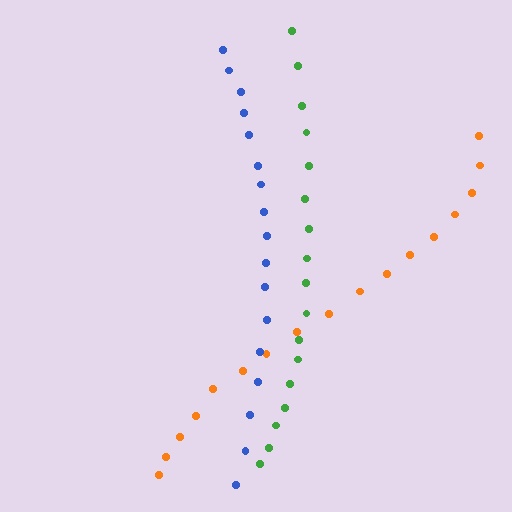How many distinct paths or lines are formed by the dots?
There are 3 distinct paths.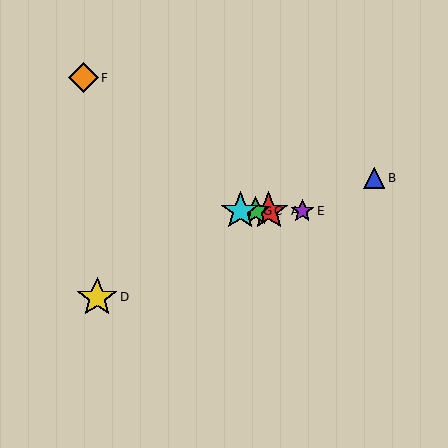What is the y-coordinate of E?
Object E is at y≈211.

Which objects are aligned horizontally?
Objects A, C, E, G are aligned horizontally.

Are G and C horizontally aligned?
Yes, both are at y≈211.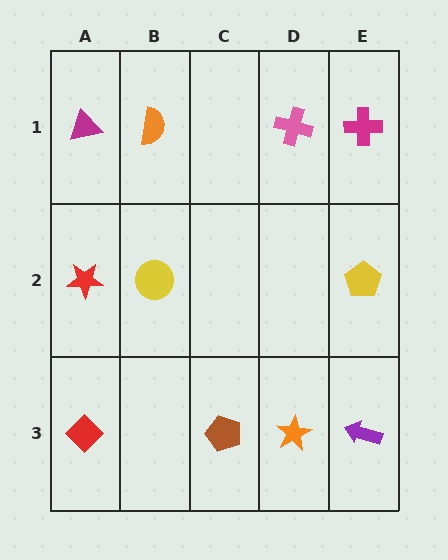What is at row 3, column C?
A brown pentagon.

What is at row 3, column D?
An orange star.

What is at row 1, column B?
An orange semicircle.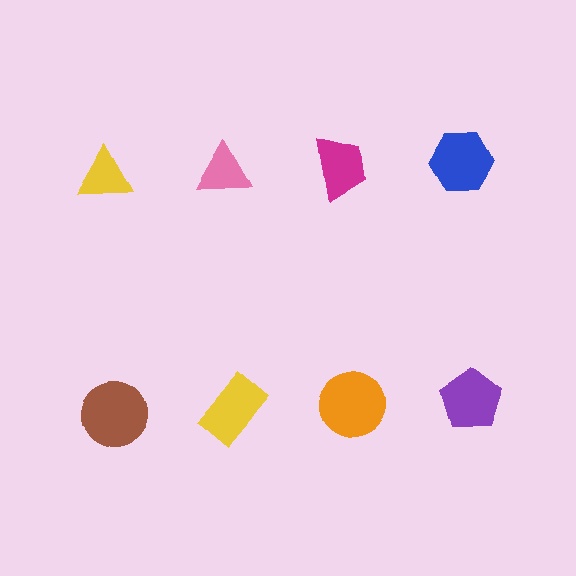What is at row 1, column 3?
A magenta trapezoid.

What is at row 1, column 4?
A blue hexagon.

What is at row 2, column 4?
A purple pentagon.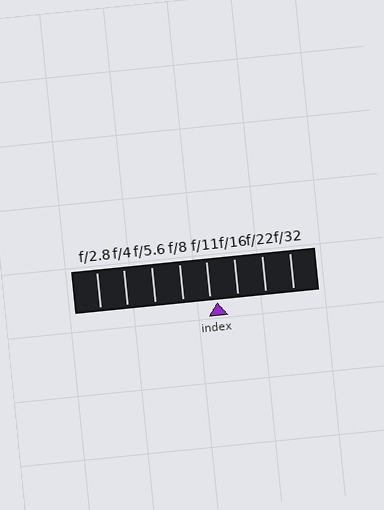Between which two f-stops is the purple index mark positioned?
The index mark is between f/11 and f/16.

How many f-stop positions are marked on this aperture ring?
There are 8 f-stop positions marked.